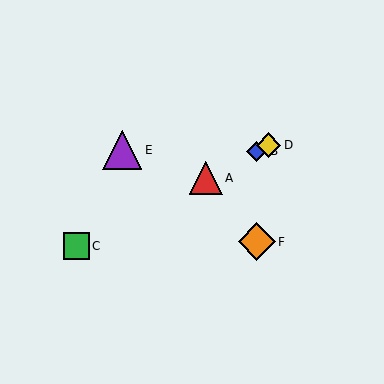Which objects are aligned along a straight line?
Objects A, B, C, D are aligned along a straight line.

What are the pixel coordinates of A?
Object A is at (206, 178).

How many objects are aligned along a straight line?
4 objects (A, B, C, D) are aligned along a straight line.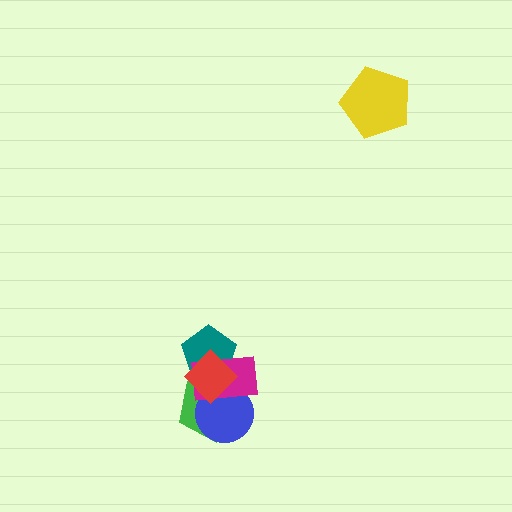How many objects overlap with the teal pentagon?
3 objects overlap with the teal pentagon.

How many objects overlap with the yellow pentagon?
0 objects overlap with the yellow pentagon.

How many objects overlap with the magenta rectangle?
4 objects overlap with the magenta rectangle.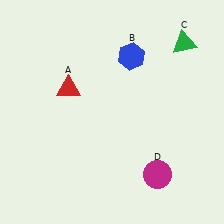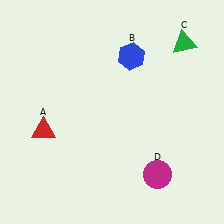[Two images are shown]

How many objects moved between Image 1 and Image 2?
1 object moved between the two images.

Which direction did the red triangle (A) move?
The red triangle (A) moved down.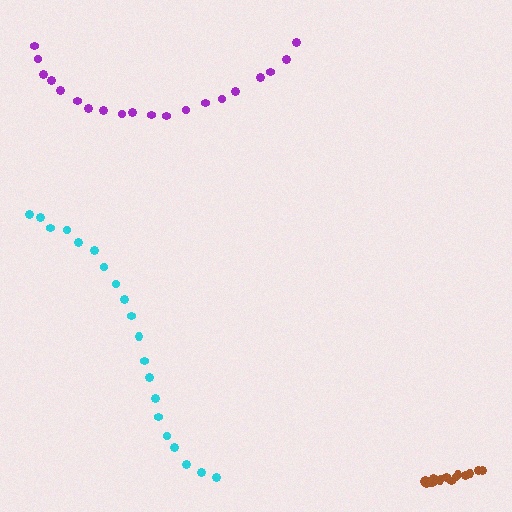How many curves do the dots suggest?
There are 3 distinct paths.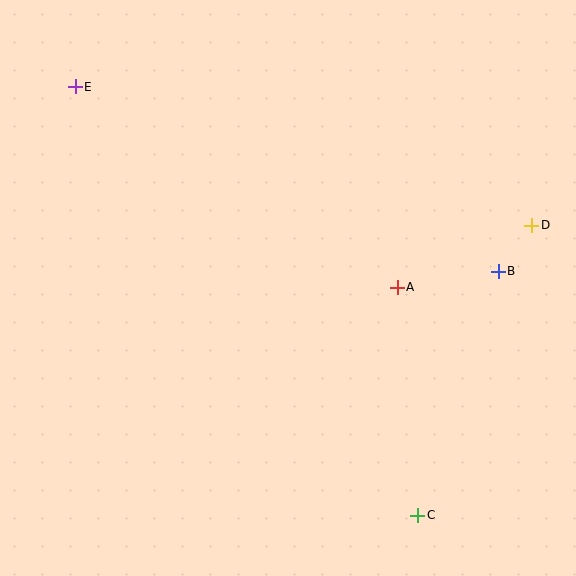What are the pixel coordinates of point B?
Point B is at (498, 271).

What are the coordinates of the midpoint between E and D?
The midpoint between E and D is at (303, 156).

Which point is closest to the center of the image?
Point A at (397, 287) is closest to the center.